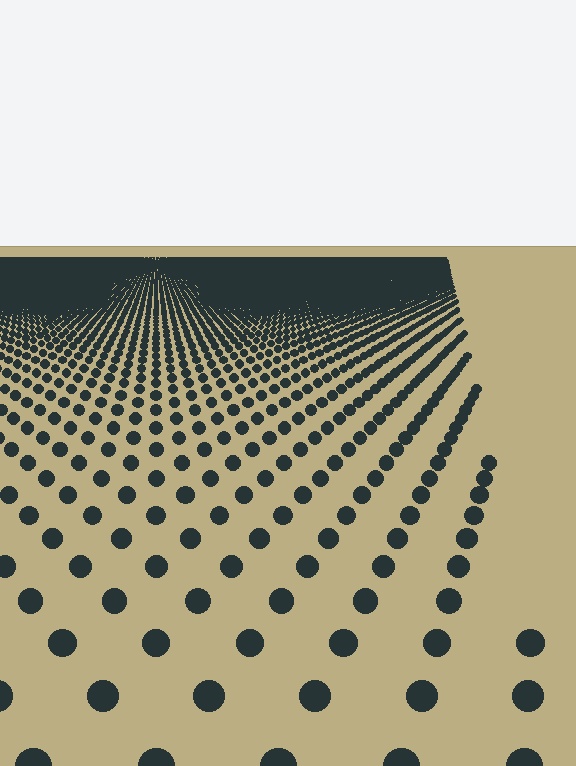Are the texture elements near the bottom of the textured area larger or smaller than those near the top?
Larger. Near the bottom, elements are closer to the viewer and appear at a bigger on-screen size.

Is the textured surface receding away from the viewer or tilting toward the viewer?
The surface is receding away from the viewer. Texture elements get smaller and denser toward the top.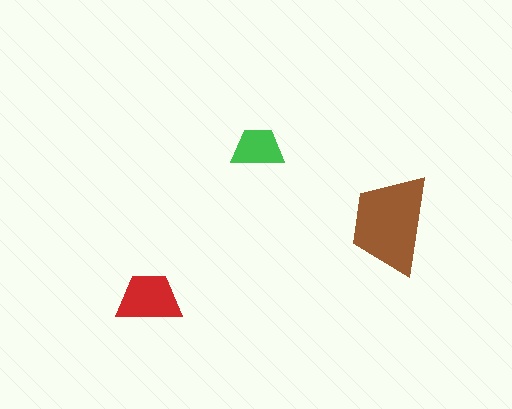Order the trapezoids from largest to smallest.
the brown one, the red one, the green one.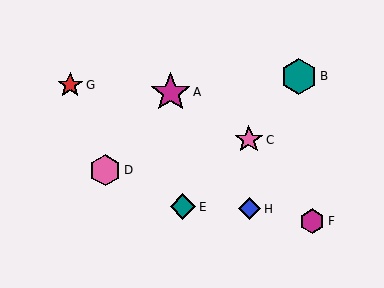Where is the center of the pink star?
The center of the pink star is at (249, 140).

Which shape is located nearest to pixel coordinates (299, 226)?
The magenta hexagon (labeled F) at (312, 221) is nearest to that location.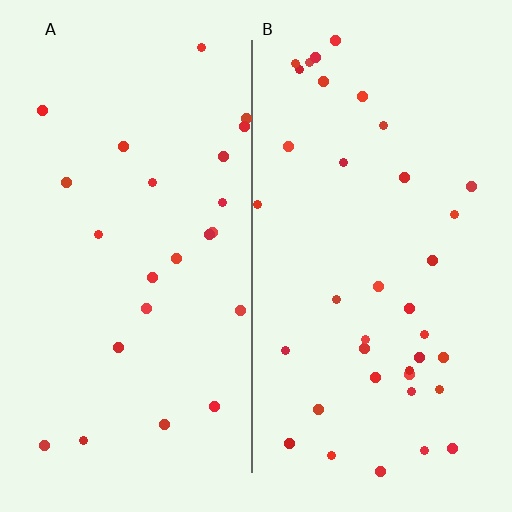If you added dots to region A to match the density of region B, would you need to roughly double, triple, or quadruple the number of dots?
Approximately double.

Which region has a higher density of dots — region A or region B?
B (the right).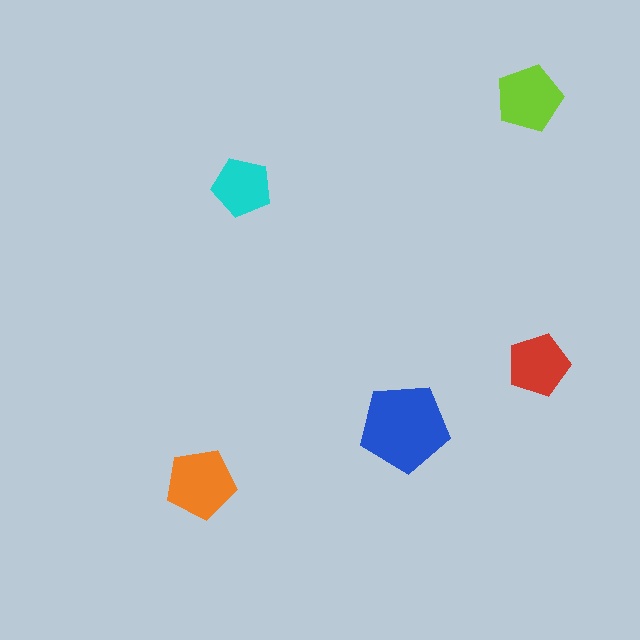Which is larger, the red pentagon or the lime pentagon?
The lime one.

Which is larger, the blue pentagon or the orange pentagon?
The blue one.